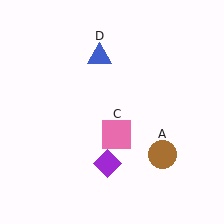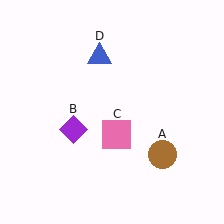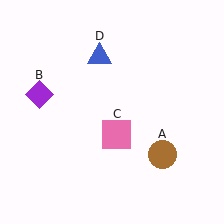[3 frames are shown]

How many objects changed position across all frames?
1 object changed position: purple diamond (object B).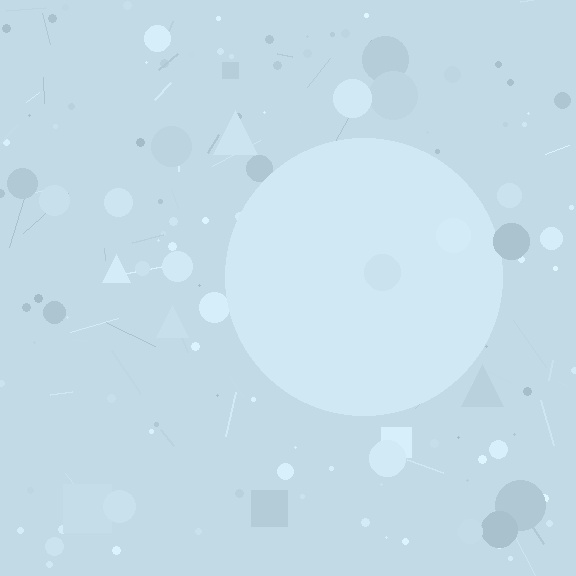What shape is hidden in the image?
A circle is hidden in the image.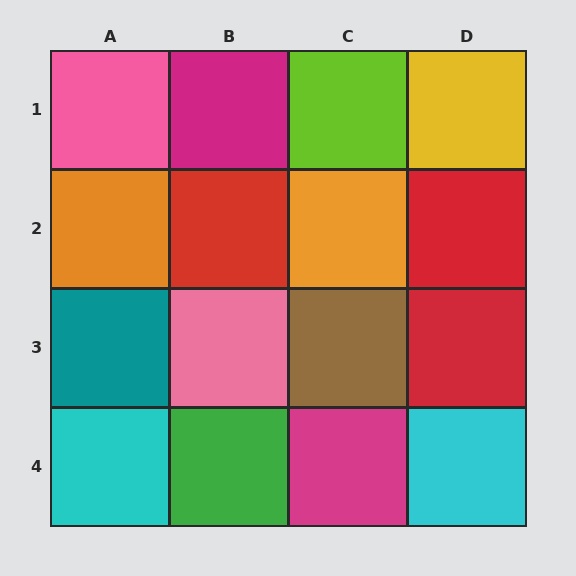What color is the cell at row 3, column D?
Red.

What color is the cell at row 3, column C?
Brown.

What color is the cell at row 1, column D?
Yellow.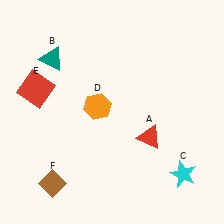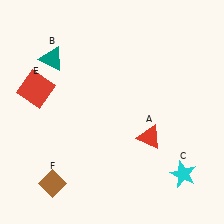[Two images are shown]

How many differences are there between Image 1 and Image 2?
There is 1 difference between the two images.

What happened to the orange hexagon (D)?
The orange hexagon (D) was removed in Image 2. It was in the top-left area of Image 1.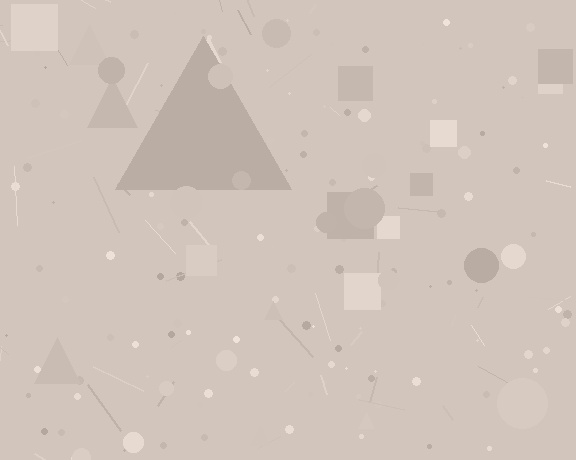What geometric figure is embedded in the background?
A triangle is embedded in the background.